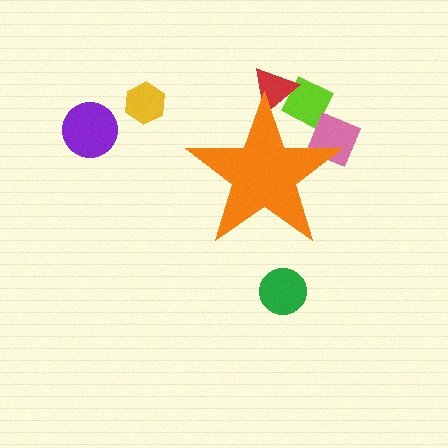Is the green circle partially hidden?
No, the green circle is fully visible.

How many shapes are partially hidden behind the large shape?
3 shapes are partially hidden.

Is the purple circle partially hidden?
No, the purple circle is fully visible.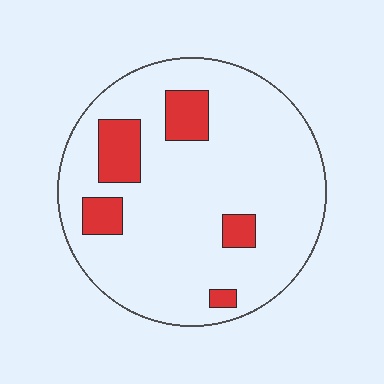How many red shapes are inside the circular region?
5.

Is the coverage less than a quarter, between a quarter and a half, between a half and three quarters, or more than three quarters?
Less than a quarter.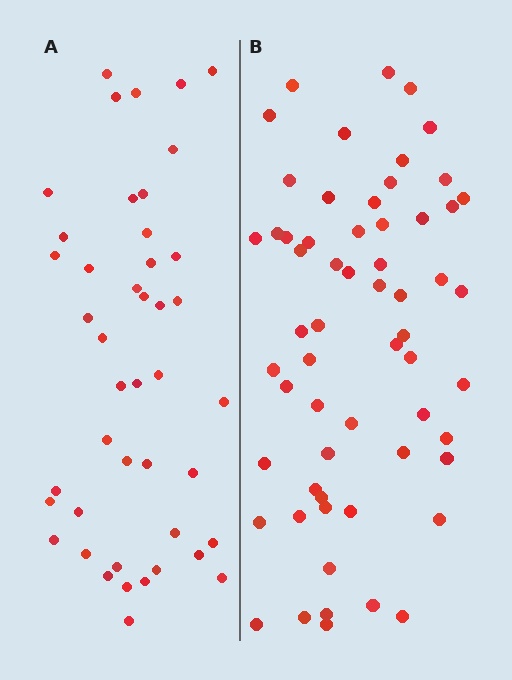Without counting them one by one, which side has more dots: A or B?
Region B (the right region) has more dots.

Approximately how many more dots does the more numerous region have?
Region B has approximately 15 more dots than region A.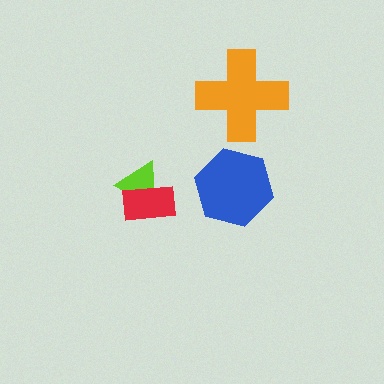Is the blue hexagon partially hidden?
No, no other shape covers it.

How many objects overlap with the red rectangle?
1 object overlaps with the red rectangle.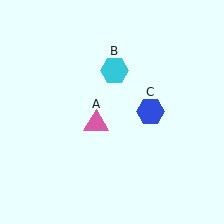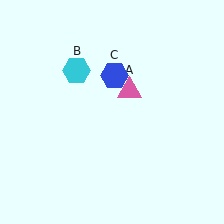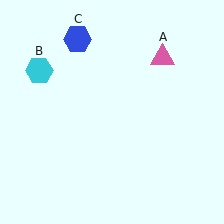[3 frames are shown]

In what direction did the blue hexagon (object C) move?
The blue hexagon (object C) moved up and to the left.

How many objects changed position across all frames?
3 objects changed position: pink triangle (object A), cyan hexagon (object B), blue hexagon (object C).